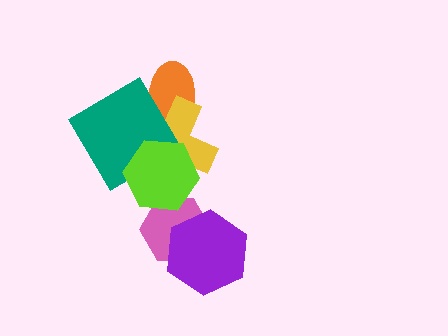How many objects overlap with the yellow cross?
3 objects overlap with the yellow cross.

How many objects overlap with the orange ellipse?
2 objects overlap with the orange ellipse.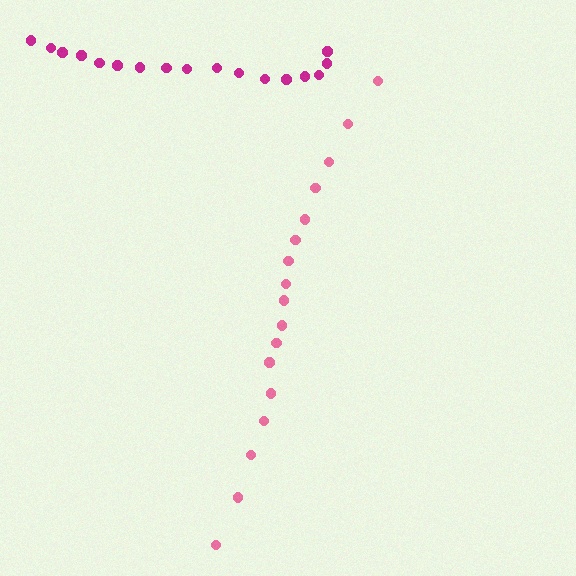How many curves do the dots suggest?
There are 2 distinct paths.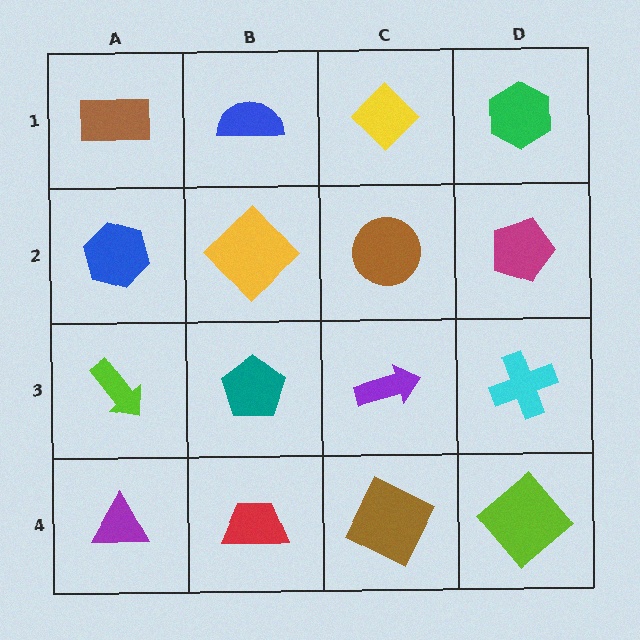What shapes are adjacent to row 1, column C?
A brown circle (row 2, column C), a blue semicircle (row 1, column B), a green hexagon (row 1, column D).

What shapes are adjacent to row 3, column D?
A magenta pentagon (row 2, column D), a lime diamond (row 4, column D), a purple arrow (row 3, column C).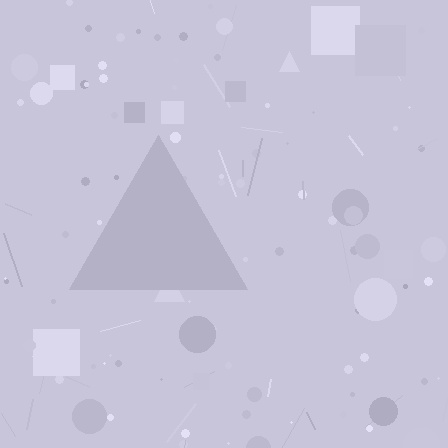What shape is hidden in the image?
A triangle is hidden in the image.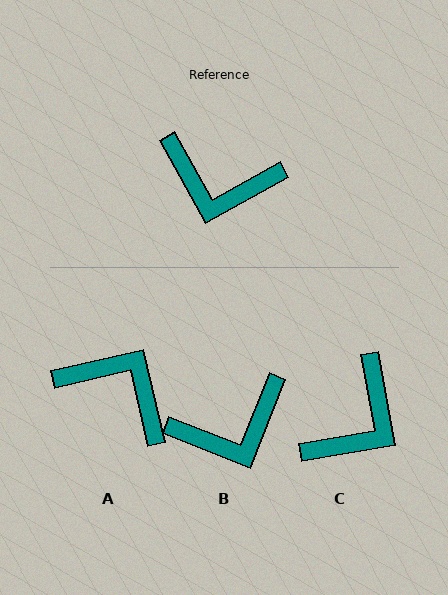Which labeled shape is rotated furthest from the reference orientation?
A, about 164 degrees away.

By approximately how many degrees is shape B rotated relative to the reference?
Approximately 39 degrees counter-clockwise.